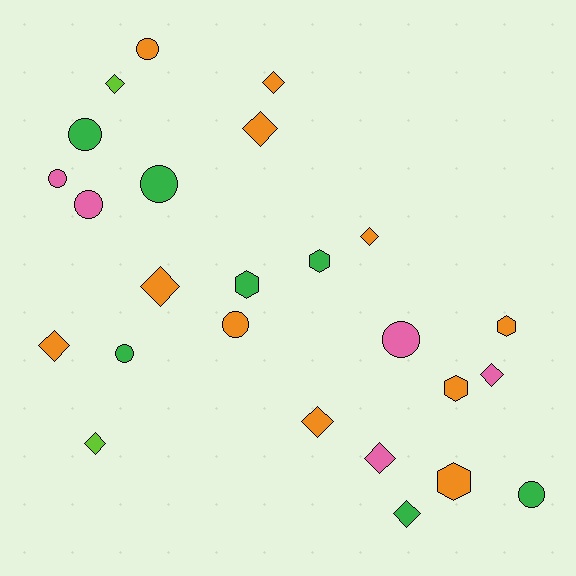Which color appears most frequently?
Orange, with 11 objects.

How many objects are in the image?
There are 25 objects.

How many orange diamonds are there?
There are 6 orange diamonds.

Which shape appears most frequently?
Diamond, with 11 objects.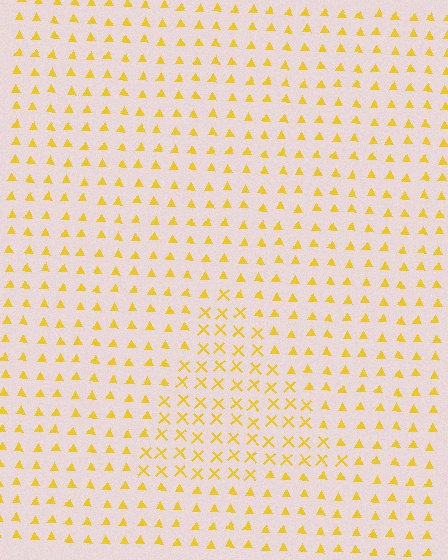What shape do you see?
I see a triangle.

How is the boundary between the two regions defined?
The boundary is defined by a change in element shape: X marks inside vs. triangles outside. All elements share the same color and spacing.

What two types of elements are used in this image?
The image uses X marks inside the triangle region and triangles outside it.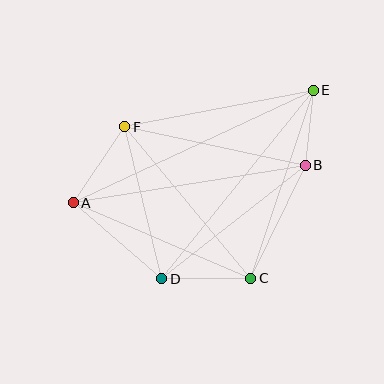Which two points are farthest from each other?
Points A and E are farthest from each other.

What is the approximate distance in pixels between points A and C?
The distance between A and C is approximately 193 pixels.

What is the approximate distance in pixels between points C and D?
The distance between C and D is approximately 89 pixels.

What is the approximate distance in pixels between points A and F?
The distance between A and F is approximately 92 pixels.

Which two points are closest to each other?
Points B and E are closest to each other.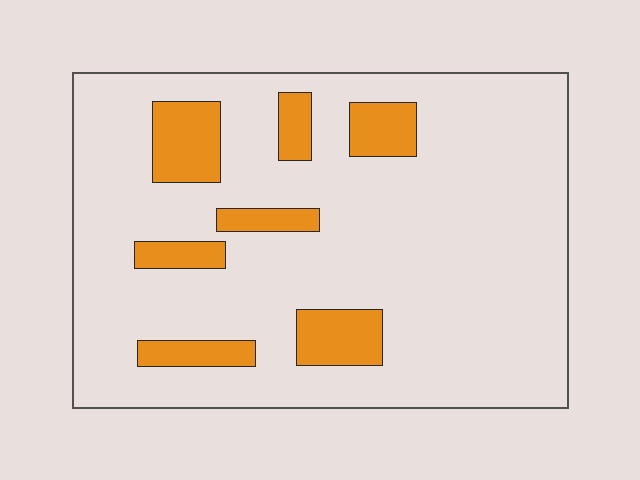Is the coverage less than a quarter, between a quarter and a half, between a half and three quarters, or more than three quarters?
Less than a quarter.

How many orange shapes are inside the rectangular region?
7.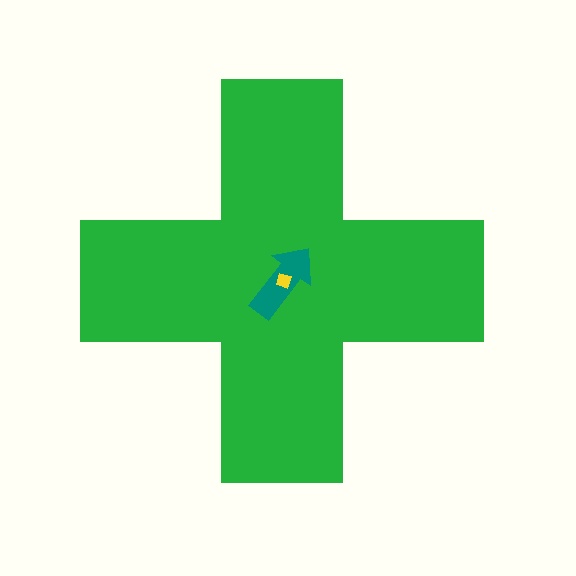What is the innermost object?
The yellow square.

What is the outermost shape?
The green cross.